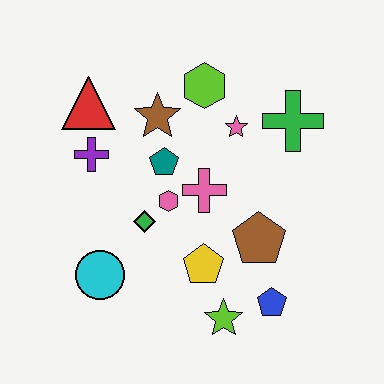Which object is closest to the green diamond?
The pink hexagon is closest to the green diamond.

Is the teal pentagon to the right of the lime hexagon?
No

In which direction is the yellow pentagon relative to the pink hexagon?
The yellow pentagon is below the pink hexagon.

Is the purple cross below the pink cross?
No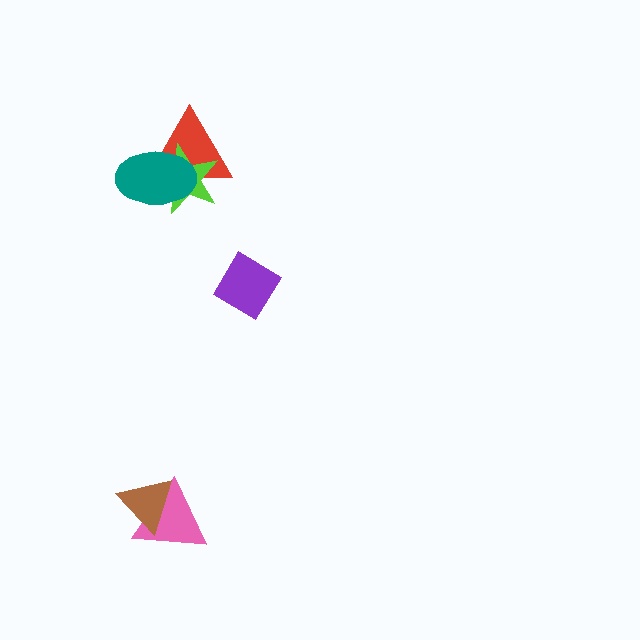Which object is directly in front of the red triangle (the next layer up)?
The lime star is directly in front of the red triangle.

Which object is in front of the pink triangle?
The brown triangle is in front of the pink triangle.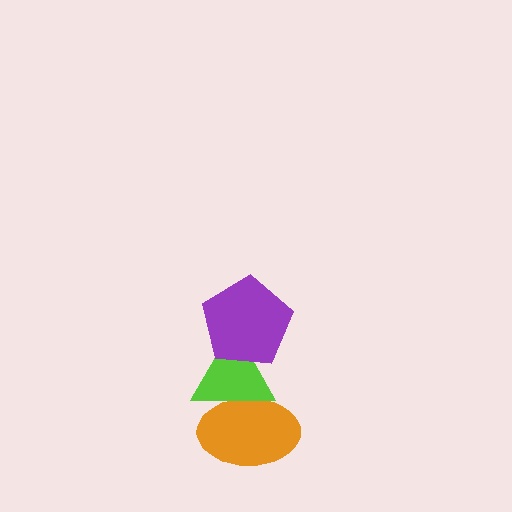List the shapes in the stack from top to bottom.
From top to bottom: the purple pentagon, the lime triangle, the orange ellipse.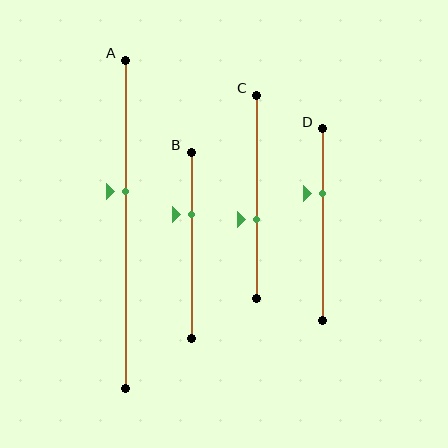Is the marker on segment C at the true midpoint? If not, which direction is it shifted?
No, the marker on segment C is shifted downward by about 11% of the segment length.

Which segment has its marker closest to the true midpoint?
Segment A has its marker closest to the true midpoint.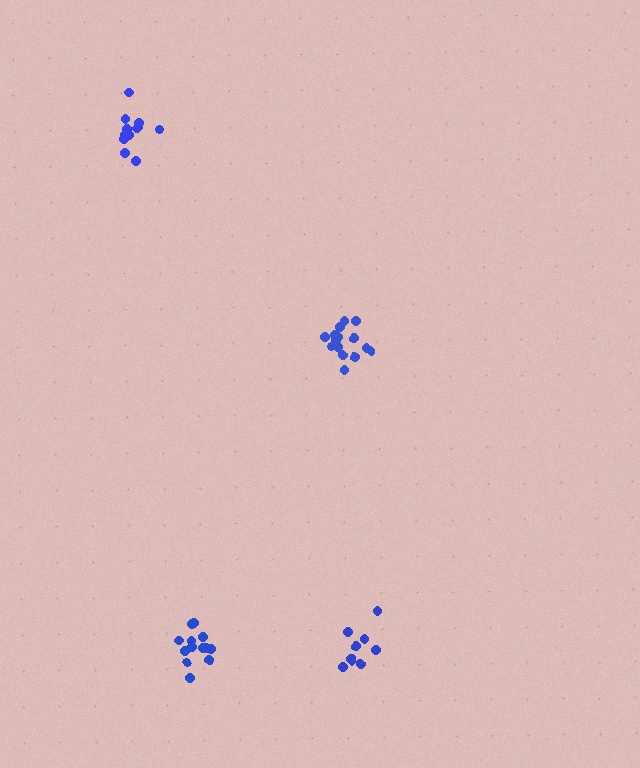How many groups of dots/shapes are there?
There are 4 groups.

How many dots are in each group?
Group 1: 13 dots, Group 2: 15 dots, Group 3: 13 dots, Group 4: 9 dots (50 total).